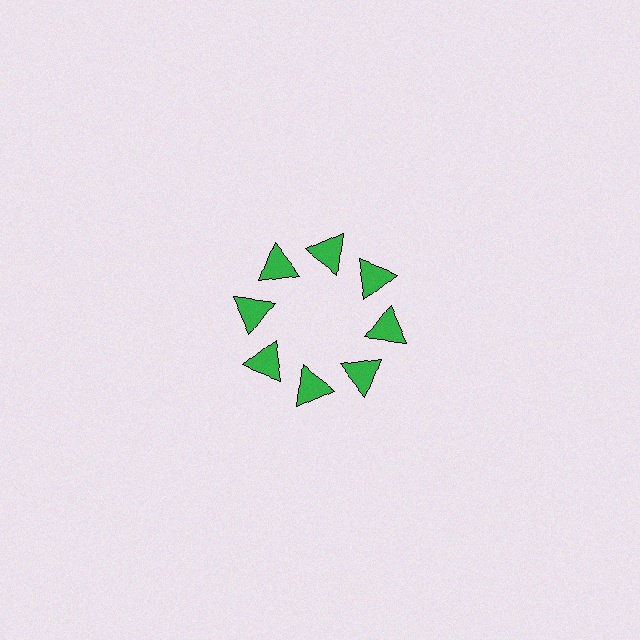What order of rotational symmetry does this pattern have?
This pattern has 8-fold rotational symmetry.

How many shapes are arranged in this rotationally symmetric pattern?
There are 8 shapes, arranged in 8 groups of 1.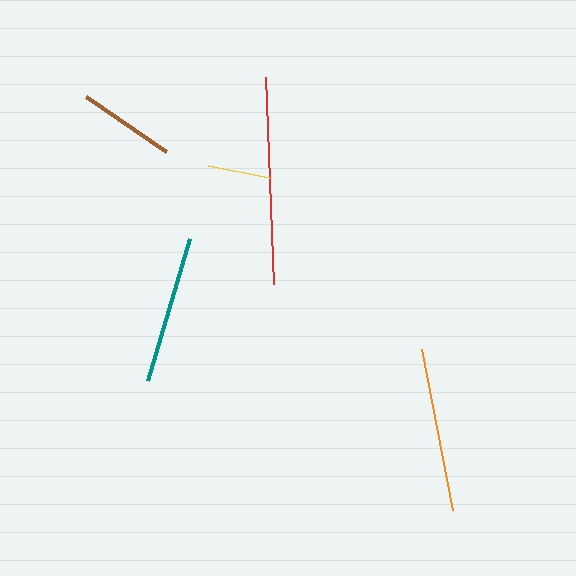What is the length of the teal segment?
The teal segment is approximately 148 pixels long.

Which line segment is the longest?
The red line is the longest at approximately 207 pixels.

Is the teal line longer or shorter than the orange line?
The orange line is longer than the teal line.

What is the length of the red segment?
The red segment is approximately 207 pixels long.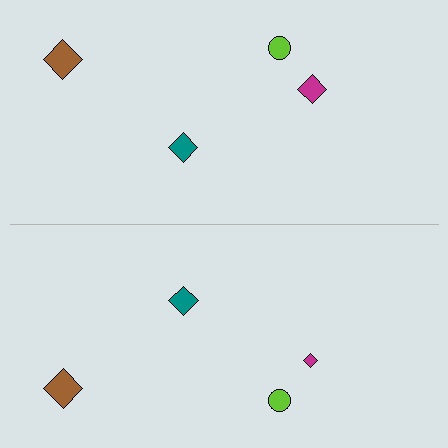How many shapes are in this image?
There are 8 shapes in this image.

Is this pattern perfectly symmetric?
No, the pattern is not perfectly symmetric. The magenta diamond on the bottom side has a different size than its mirror counterpart.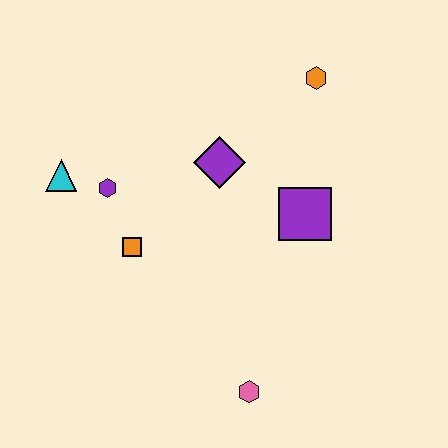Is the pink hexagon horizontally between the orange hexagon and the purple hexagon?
Yes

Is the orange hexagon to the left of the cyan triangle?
No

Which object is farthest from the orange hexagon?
The pink hexagon is farthest from the orange hexagon.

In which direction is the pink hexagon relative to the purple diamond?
The pink hexagon is below the purple diamond.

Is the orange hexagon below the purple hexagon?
No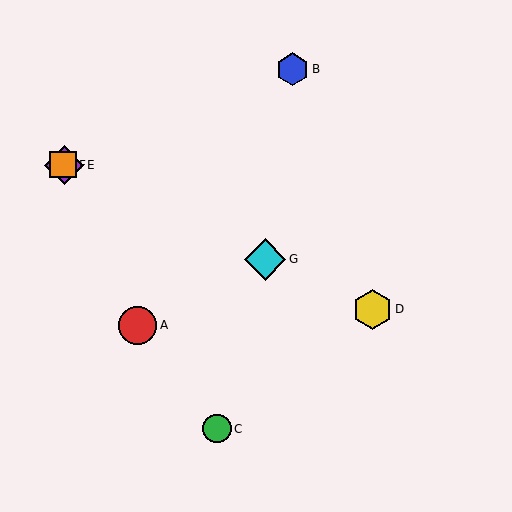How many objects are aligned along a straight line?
4 objects (D, E, F, G) are aligned along a straight line.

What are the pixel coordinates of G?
Object G is at (265, 259).